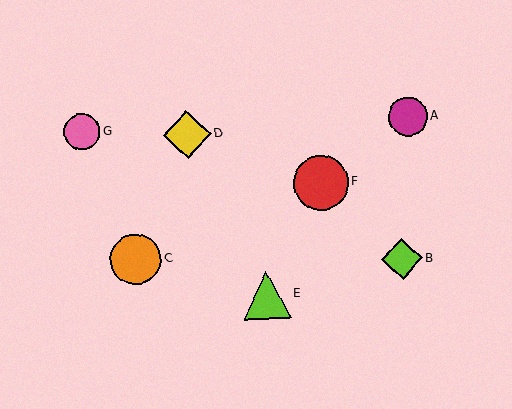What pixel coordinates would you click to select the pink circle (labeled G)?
Click at (82, 132) to select the pink circle G.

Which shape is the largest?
The red circle (labeled F) is the largest.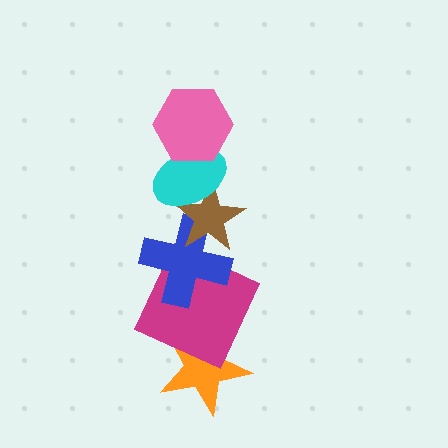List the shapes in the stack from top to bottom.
From top to bottom: the pink hexagon, the cyan ellipse, the brown star, the blue cross, the magenta square, the orange star.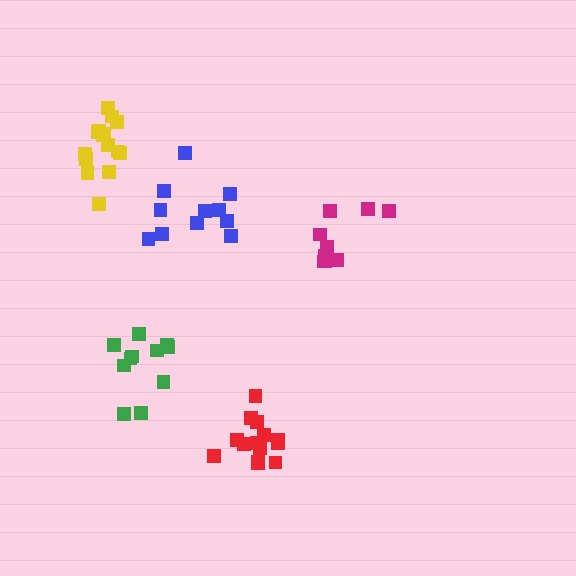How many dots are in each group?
Group 1: 14 dots, Group 2: 11 dots, Group 3: 15 dots, Group 4: 9 dots, Group 5: 11 dots (60 total).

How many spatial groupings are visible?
There are 5 spatial groupings.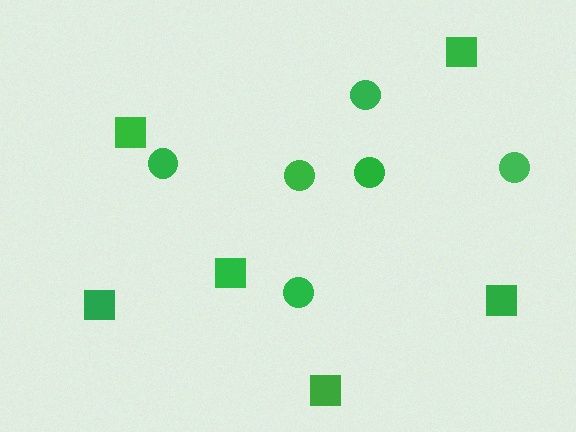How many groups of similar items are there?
There are 2 groups: one group of circles (6) and one group of squares (6).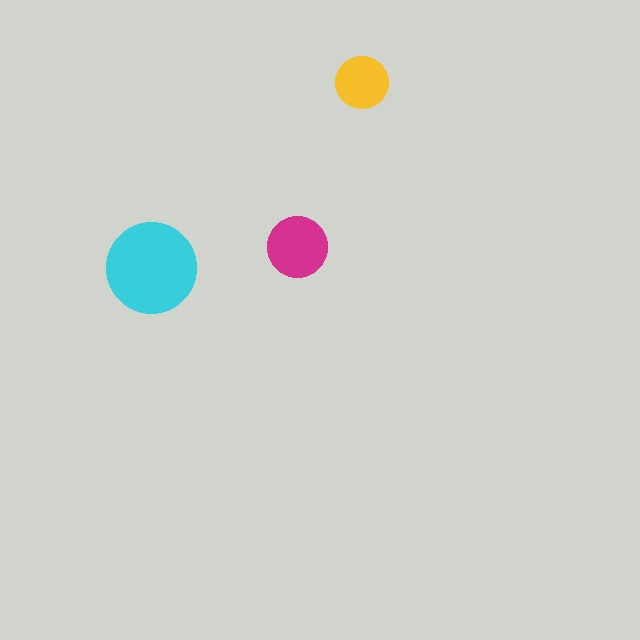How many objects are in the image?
There are 3 objects in the image.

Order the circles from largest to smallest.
the cyan one, the magenta one, the yellow one.